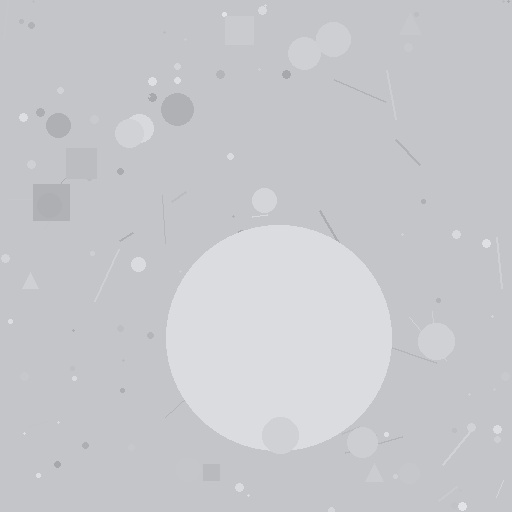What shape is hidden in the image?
A circle is hidden in the image.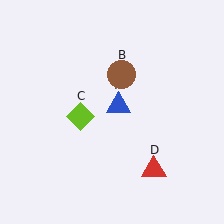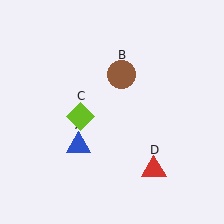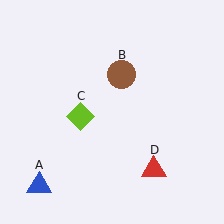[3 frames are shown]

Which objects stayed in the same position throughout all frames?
Brown circle (object B) and lime diamond (object C) and red triangle (object D) remained stationary.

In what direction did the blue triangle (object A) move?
The blue triangle (object A) moved down and to the left.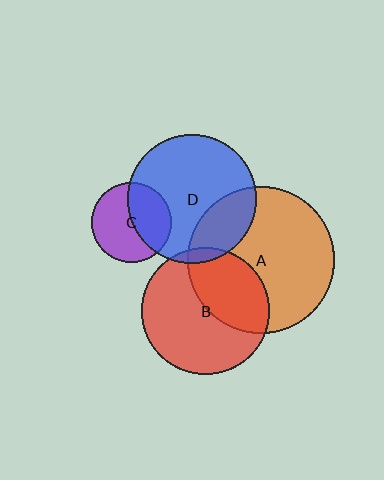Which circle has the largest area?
Circle A (orange).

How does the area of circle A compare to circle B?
Approximately 1.3 times.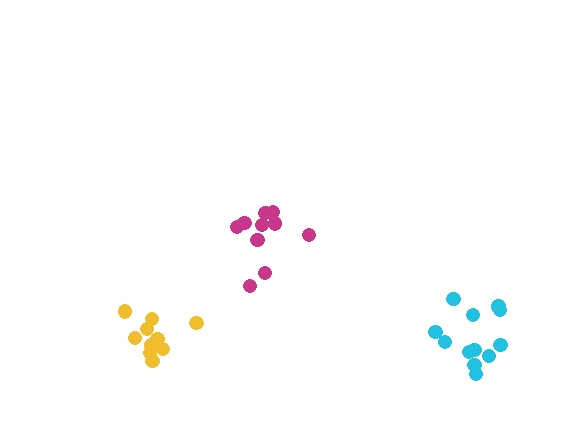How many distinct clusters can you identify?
There are 3 distinct clusters.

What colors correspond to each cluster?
The clusters are colored: cyan, magenta, yellow.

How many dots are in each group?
Group 1: 12 dots, Group 2: 10 dots, Group 3: 10 dots (32 total).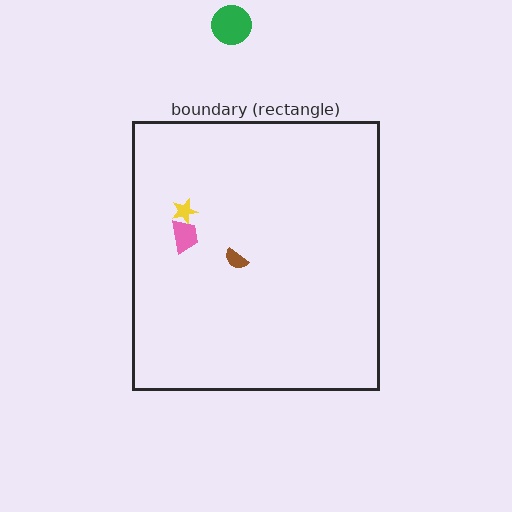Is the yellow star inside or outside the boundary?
Inside.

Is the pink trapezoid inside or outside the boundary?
Inside.